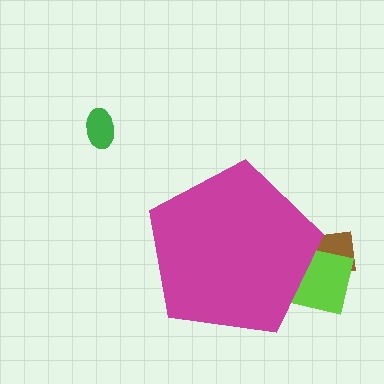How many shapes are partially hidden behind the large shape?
2 shapes are partially hidden.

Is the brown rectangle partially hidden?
Yes, the brown rectangle is partially hidden behind the magenta pentagon.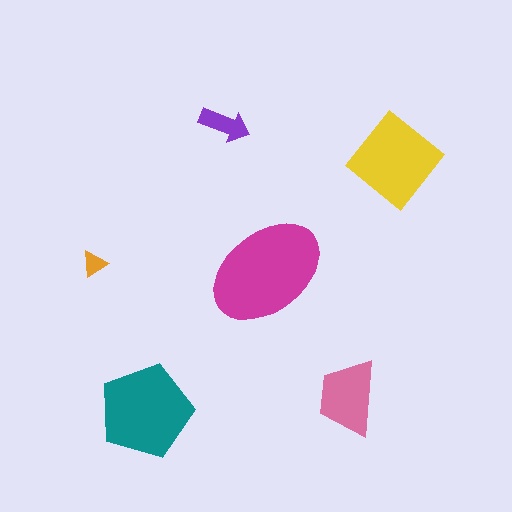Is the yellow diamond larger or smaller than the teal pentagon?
Smaller.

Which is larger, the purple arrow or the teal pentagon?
The teal pentagon.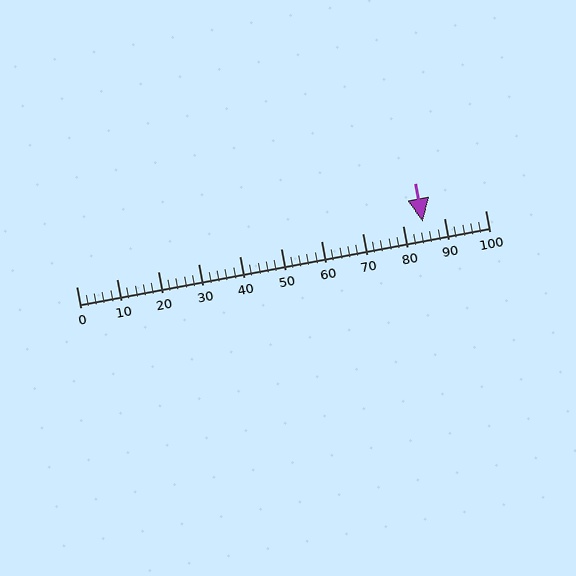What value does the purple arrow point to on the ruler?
The purple arrow points to approximately 85.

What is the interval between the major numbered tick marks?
The major tick marks are spaced 10 units apart.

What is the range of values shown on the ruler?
The ruler shows values from 0 to 100.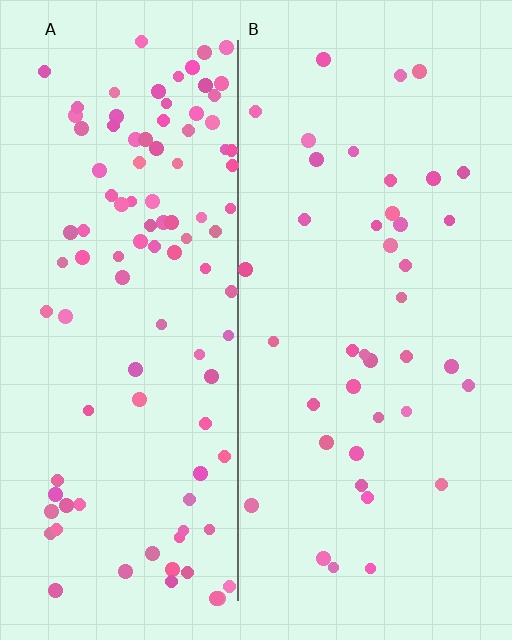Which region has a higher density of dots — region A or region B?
A (the left).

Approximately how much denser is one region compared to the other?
Approximately 2.6× — region A over region B.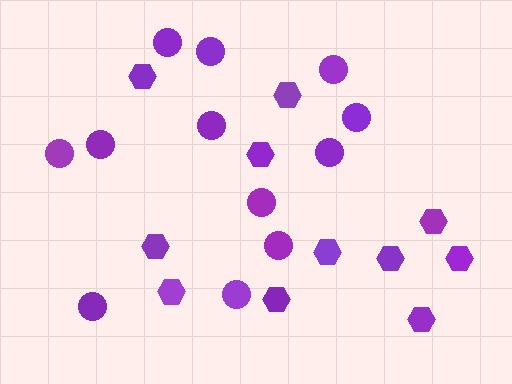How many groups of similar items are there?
There are 2 groups: one group of circles (12) and one group of hexagons (11).